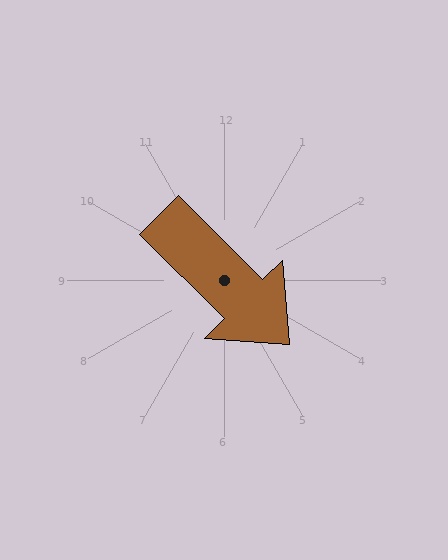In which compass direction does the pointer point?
Southeast.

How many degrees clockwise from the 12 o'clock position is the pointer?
Approximately 135 degrees.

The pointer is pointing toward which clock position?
Roughly 4 o'clock.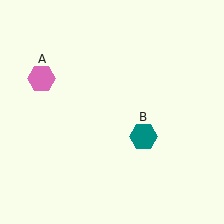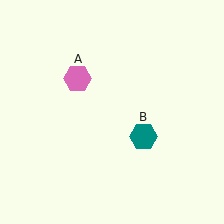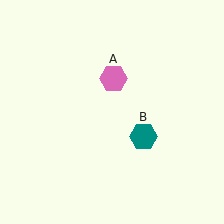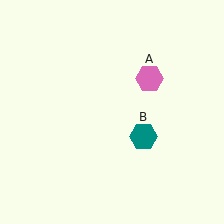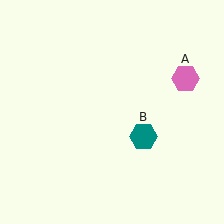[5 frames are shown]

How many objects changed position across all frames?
1 object changed position: pink hexagon (object A).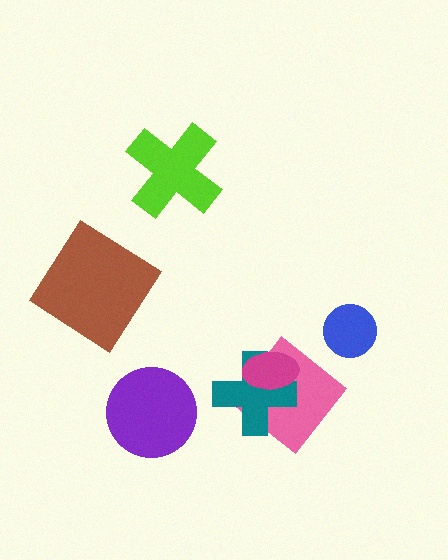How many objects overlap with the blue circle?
0 objects overlap with the blue circle.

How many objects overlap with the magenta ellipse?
2 objects overlap with the magenta ellipse.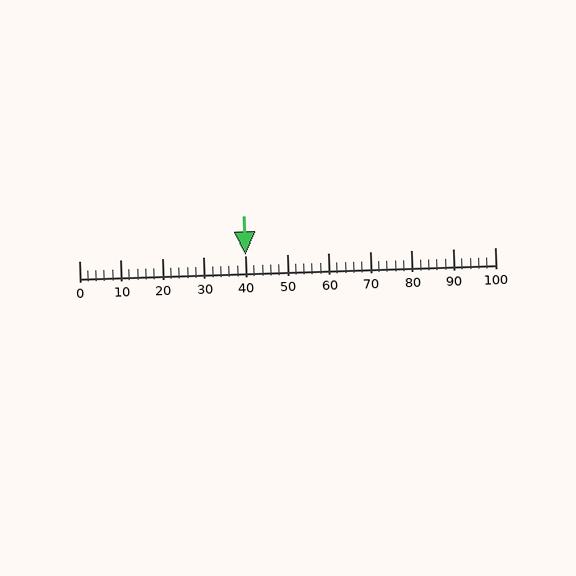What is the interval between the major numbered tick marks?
The major tick marks are spaced 10 units apart.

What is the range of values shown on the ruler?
The ruler shows values from 0 to 100.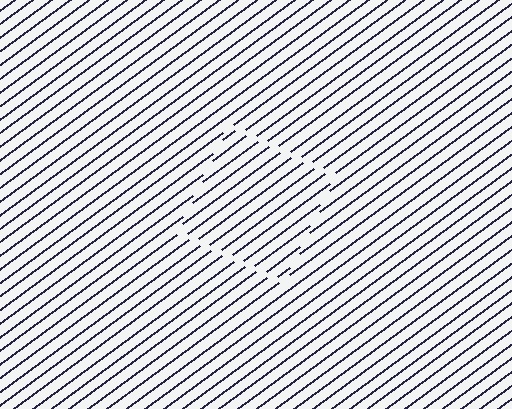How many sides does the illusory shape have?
4 sides — the line-ends trace a square.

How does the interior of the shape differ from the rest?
The interior of the shape contains the same grating, shifted by half a period — the contour is defined by the phase discontinuity where line-ends from the inner and outer gratings abut.